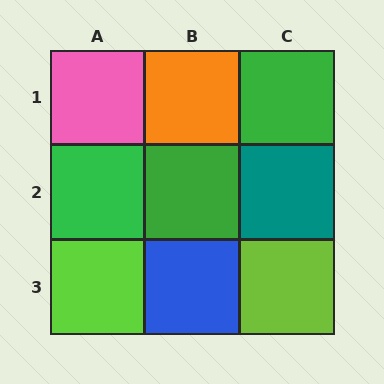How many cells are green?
3 cells are green.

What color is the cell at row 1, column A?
Pink.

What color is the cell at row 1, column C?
Green.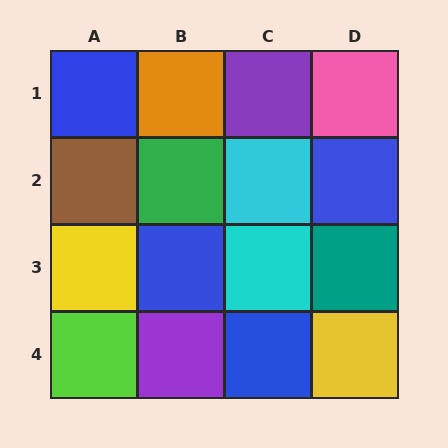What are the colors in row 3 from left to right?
Yellow, blue, cyan, teal.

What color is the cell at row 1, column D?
Pink.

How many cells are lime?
1 cell is lime.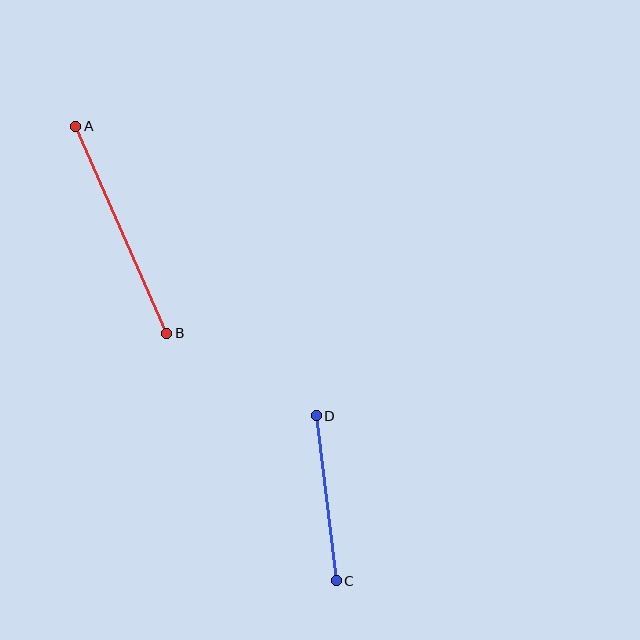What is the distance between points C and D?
The distance is approximately 166 pixels.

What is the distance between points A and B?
The distance is approximately 226 pixels.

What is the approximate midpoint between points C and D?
The midpoint is at approximately (326, 498) pixels.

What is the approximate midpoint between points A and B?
The midpoint is at approximately (121, 230) pixels.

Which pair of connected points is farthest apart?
Points A and B are farthest apart.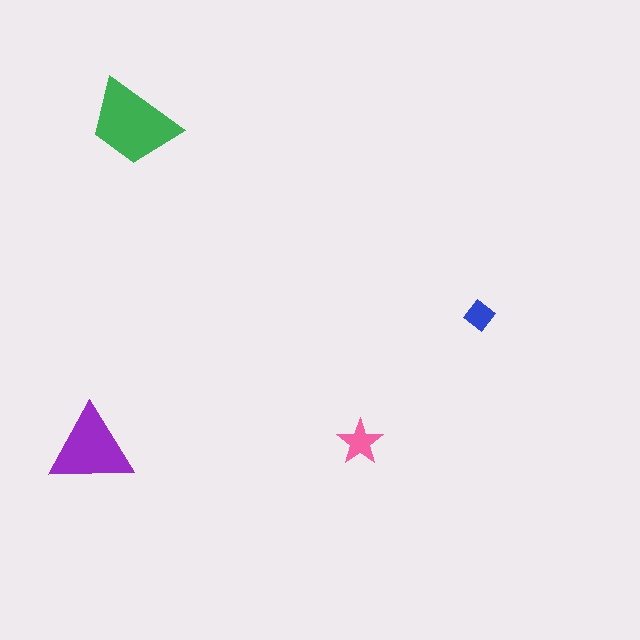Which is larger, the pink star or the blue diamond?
The pink star.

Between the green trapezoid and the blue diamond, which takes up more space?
The green trapezoid.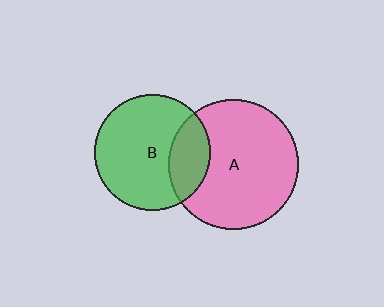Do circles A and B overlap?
Yes.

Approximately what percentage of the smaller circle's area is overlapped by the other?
Approximately 25%.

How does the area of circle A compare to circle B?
Approximately 1.2 times.